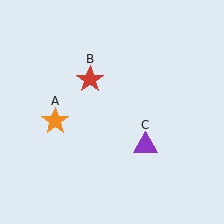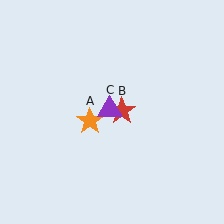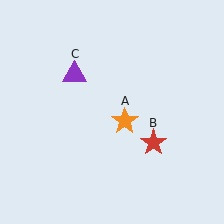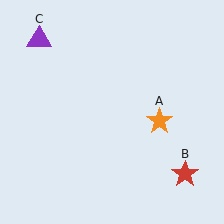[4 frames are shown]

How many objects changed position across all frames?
3 objects changed position: orange star (object A), red star (object B), purple triangle (object C).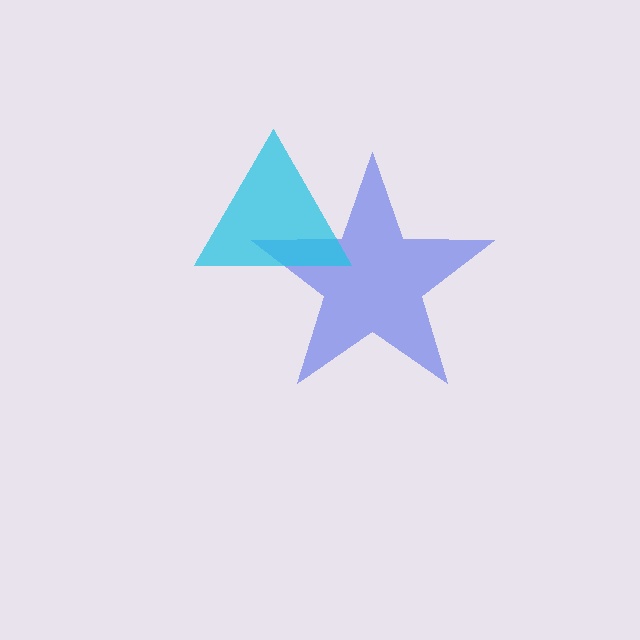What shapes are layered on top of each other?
The layered shapes are: a blue star, a cyan triangle.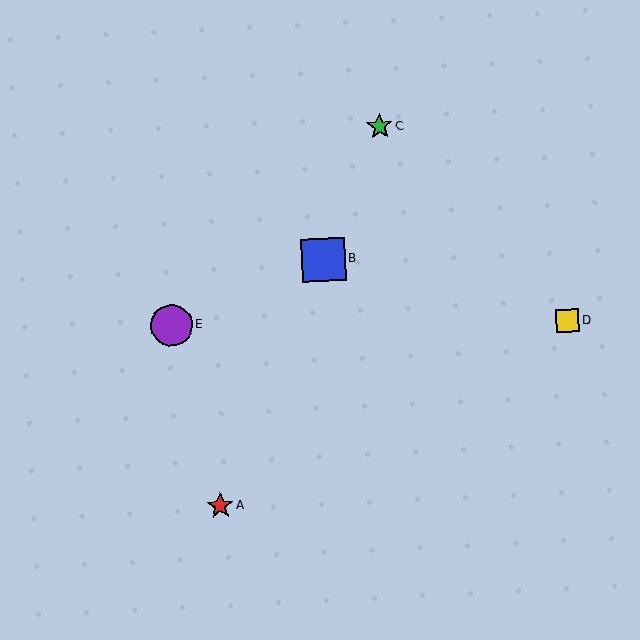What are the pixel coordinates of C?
Object C is at (380, 126).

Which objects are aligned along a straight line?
Objects A, B, C are aligned along a straight line.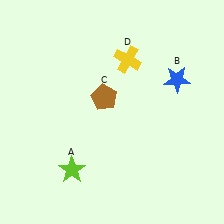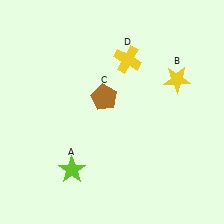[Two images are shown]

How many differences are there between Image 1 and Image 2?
There is 1 difference between the two images.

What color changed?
The star (B) changed from blue in Image 1 to yellow in Image 2.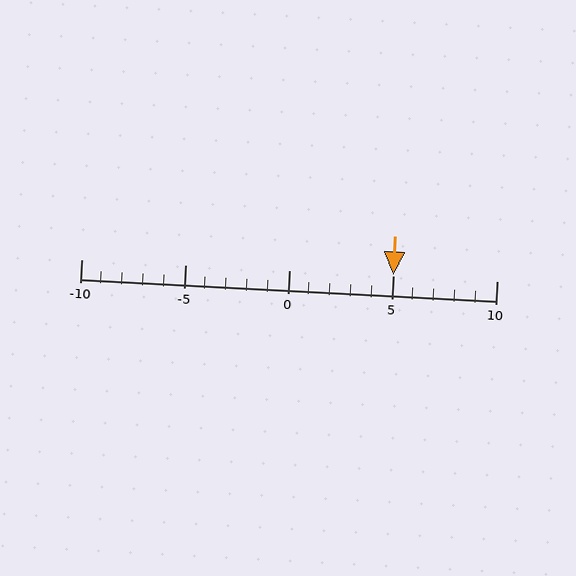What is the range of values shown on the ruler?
The ruler shows values from -10 to 10.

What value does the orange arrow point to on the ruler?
The orange arrow points to approximately 5.